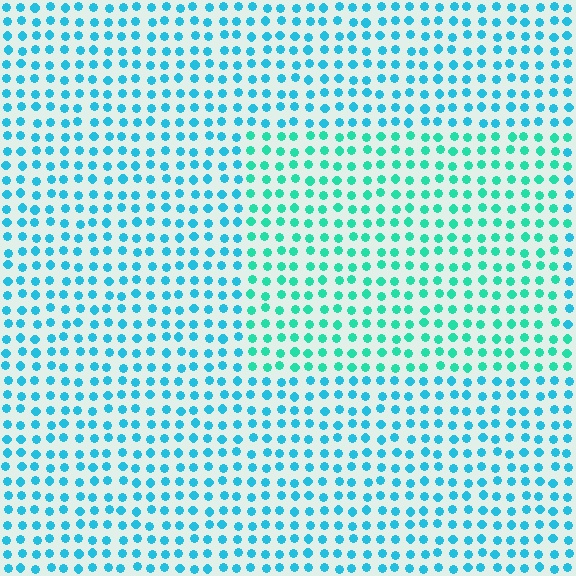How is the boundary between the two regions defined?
The boundary is defined purely by a slight shift in hue (about 28 degrees). Spacing, size, and orientation are identical on both sides.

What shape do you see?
I see a rectangle.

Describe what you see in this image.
The image is filled with small cyan elements in a uniform arrangement. A rectangle-shaped region is visible where the elements are tinted to a slightly different hue, forming a subtle color boundary.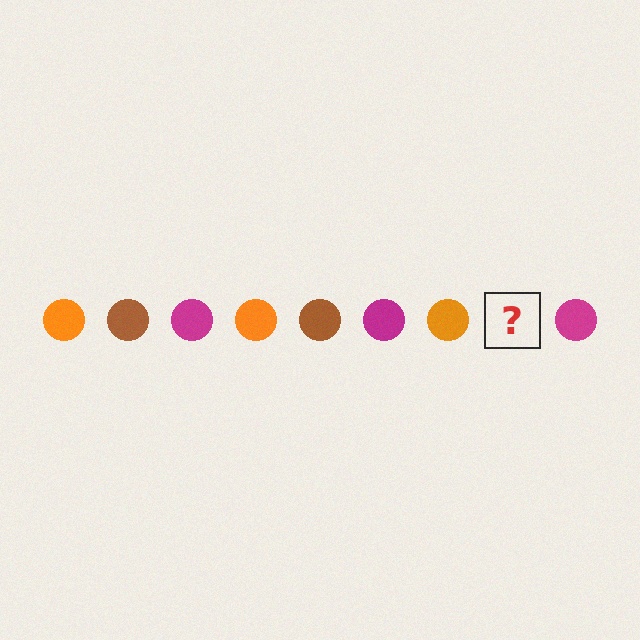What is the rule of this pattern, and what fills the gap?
The rule is that the pattern cycles through orange, brown, magenta circles. The gap should be filled with a brown circle.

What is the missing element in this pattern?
The missing element is a brown circle.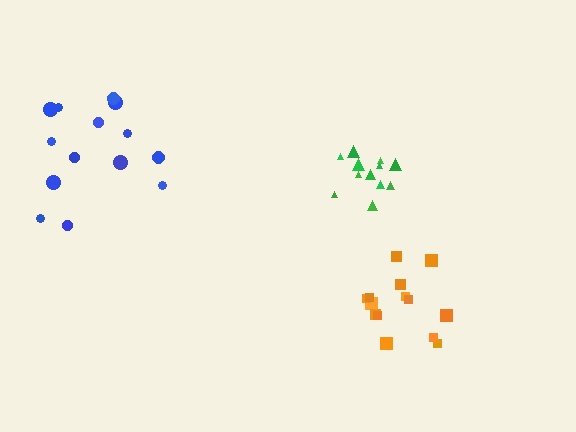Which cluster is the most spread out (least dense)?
Blue.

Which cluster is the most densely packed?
Green.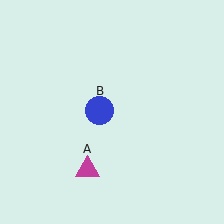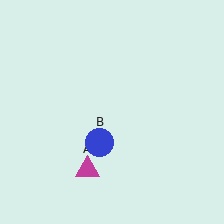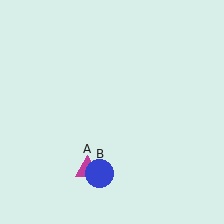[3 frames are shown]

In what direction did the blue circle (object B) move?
The blue circle (object B) moved down.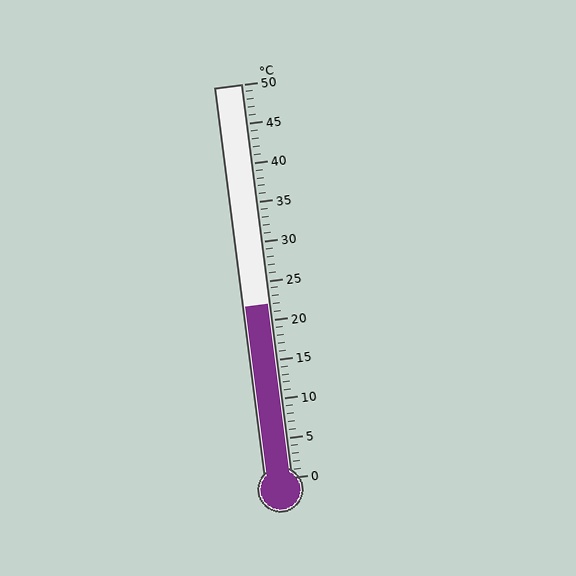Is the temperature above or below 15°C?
The temperature is above 15°C.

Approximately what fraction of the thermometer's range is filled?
The thermometer is filled to approximately 45% of its range.